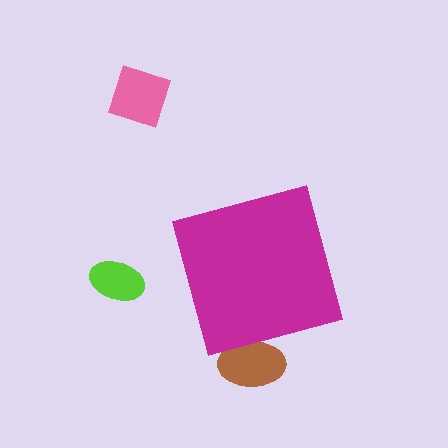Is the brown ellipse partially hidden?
Yes, the brown ellipse is partially hidden behind the magenta diamond.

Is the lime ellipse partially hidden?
No, the lime ellipse is fully visible.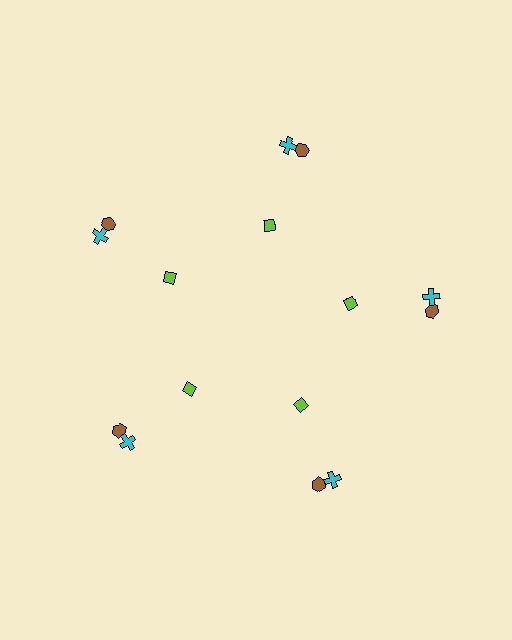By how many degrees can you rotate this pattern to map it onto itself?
The pattern maps onto itself every 72 degrees of rotation.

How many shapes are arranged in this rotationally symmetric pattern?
There are 15 shapes, arranged in 5 groups of 3.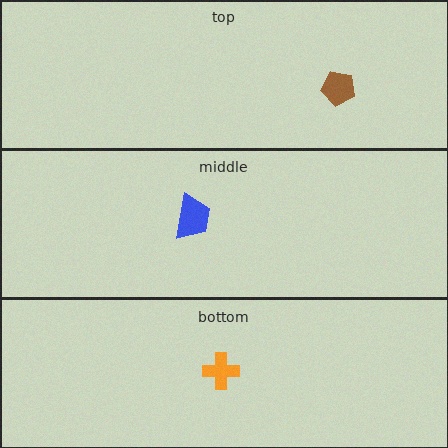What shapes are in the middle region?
The blue trapezoid.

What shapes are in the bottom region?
The orange cross.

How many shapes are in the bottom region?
1.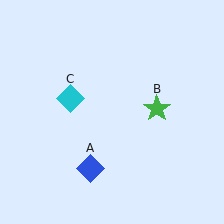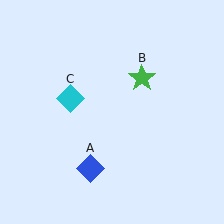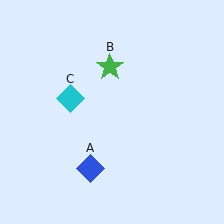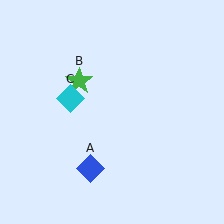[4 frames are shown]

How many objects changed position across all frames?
1 object changed position: green star (object B).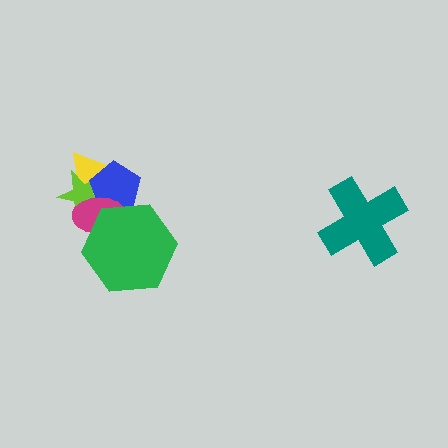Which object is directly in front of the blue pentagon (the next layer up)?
The magenta ellipse is directly in front of the blue pentagon.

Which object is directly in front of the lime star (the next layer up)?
The blue pentagon is directly in front of the lime star.